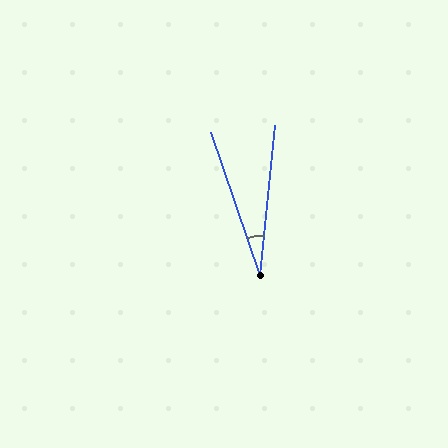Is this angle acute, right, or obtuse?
It is acute.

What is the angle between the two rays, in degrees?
Approximately 25 degrees.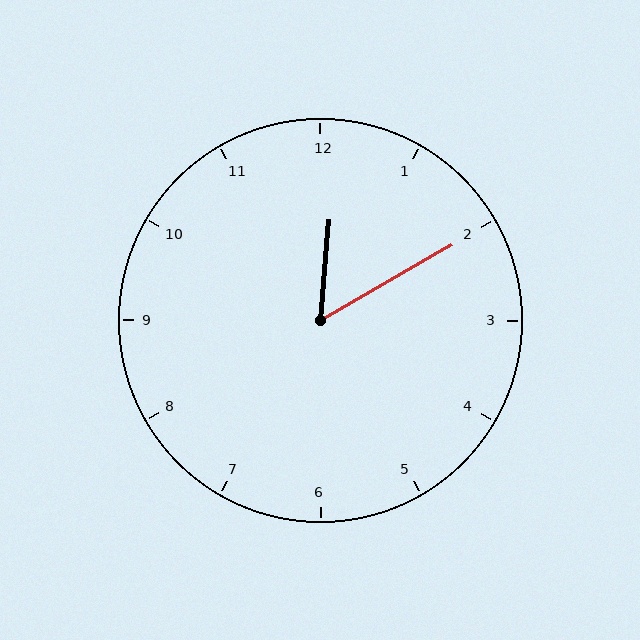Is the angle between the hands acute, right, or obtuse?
It is acute.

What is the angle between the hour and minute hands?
Approximately 55 degrees.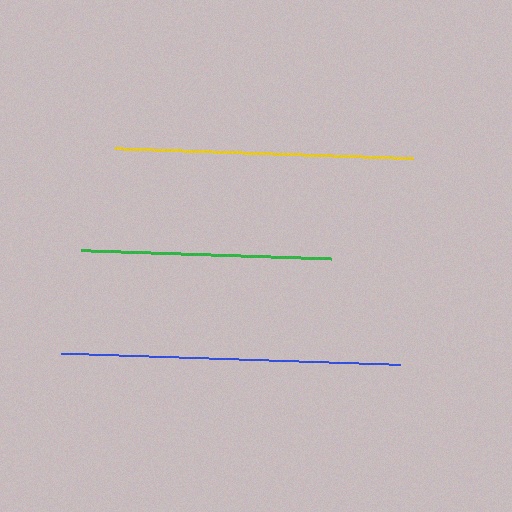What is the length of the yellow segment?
The yellow segment is approximately 300 pixels long.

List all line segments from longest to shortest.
From longest to shortest: blue, yellow, green.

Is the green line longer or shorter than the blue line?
The blue line is longer than the green line.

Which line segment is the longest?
The blue line is the longest at approximately 340 pixels.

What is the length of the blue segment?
The blue segment is approximately 340 pixels long.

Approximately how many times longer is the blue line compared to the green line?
The blue line is approximately 1.4 times the length of the green line.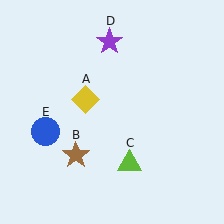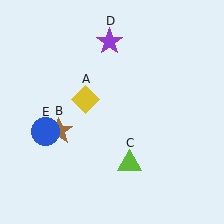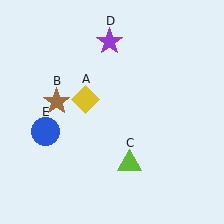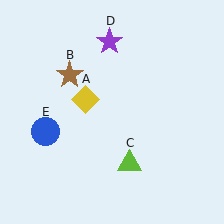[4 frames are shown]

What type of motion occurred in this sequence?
The brown star (object B) rotated clockwise around the center of the scene.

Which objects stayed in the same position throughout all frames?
Yellow diamond (object A) and lime triangle (object C) and purple star (object D) and blue circle (object E) remained stationary.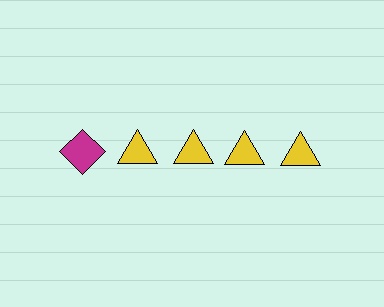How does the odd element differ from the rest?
It differs in both color (magenta instead of yellow) and shape (diamond instead of triangle).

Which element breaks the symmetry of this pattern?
The magenta diamond in the top row, leftmost column breaks the symmetry. All other shapes are yellow triangles.